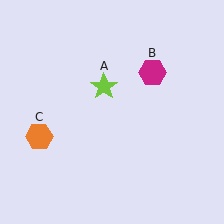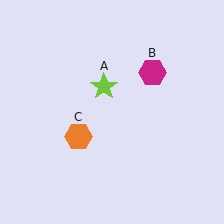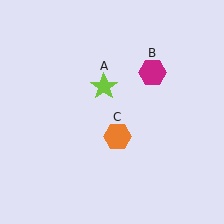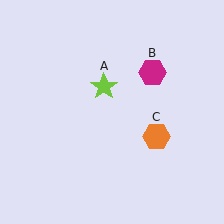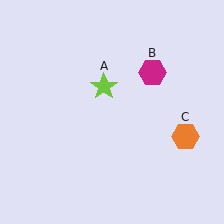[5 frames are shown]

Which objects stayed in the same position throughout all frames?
Lime star (object A) and magenta hexagon (object B) remained stationary.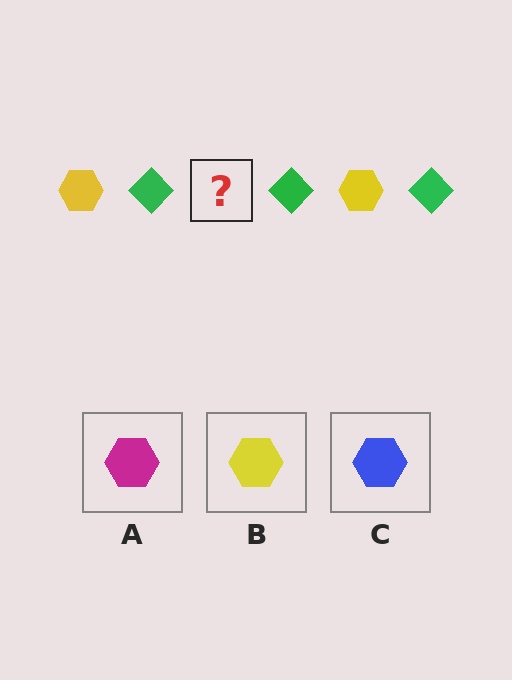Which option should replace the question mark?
Option B.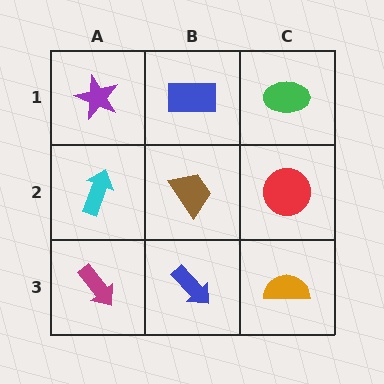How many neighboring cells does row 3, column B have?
3.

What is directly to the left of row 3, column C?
A blue arrow.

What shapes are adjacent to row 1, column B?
A brown trapezoid (row 2, column B), a purple star (row 1, column A), a green ellipse (row 1, column C).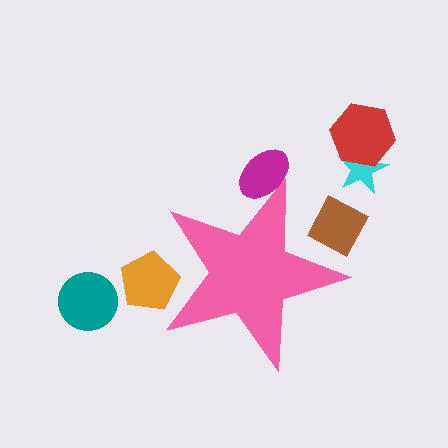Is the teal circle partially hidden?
No, the teal circle is fully visible.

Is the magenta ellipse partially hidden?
Yes, the magenta ellipse is partially hidden behind the pink star.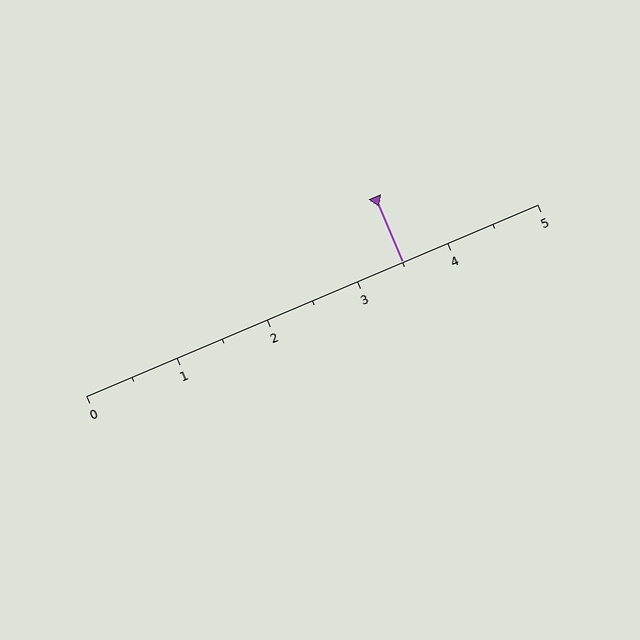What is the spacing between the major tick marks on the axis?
The major ticks are spaced 1 apart.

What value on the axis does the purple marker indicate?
The marker indicates approximately 3.5.